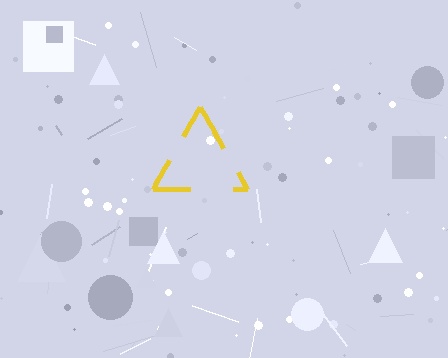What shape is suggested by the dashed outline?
The dashed outline suggests a triangle.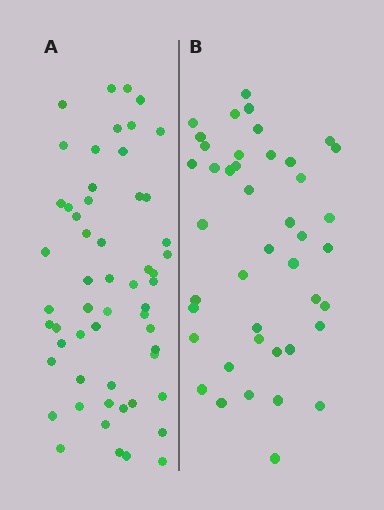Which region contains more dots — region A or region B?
Region A (the left region) has more dots.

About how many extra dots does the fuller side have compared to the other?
Region A has approximately 15 more dots than region B.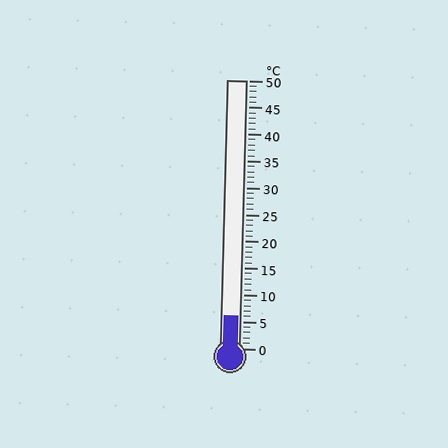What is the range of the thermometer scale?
The thermometer scale ranges from 0°C to 50°C.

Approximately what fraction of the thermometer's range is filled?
The thermometer is filled to approximately 10% of its range.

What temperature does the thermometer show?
The thermometer shows approximately 6°C.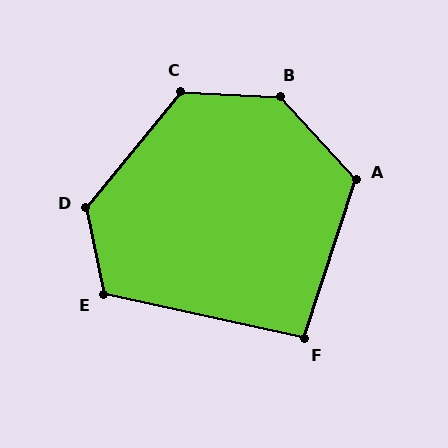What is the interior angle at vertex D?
Approximately 129 degrees (obtuse).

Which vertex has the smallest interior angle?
F, at approximately 96 degrees.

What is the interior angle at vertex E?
Approximately 114 degrees (obtuse).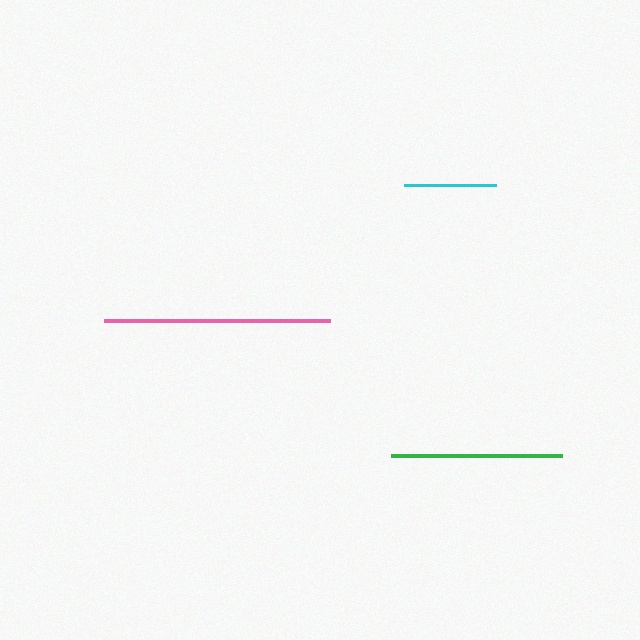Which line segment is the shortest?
The cyan line is the shortest at approximately 91 pixels.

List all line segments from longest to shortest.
From longest to shortest: pink, green, cyan.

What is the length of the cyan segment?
The cyan segment is approximately 91 pixels long.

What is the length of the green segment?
The green segment is approximately 170 pixels long.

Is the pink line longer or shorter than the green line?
The pink line is longer than the green line.